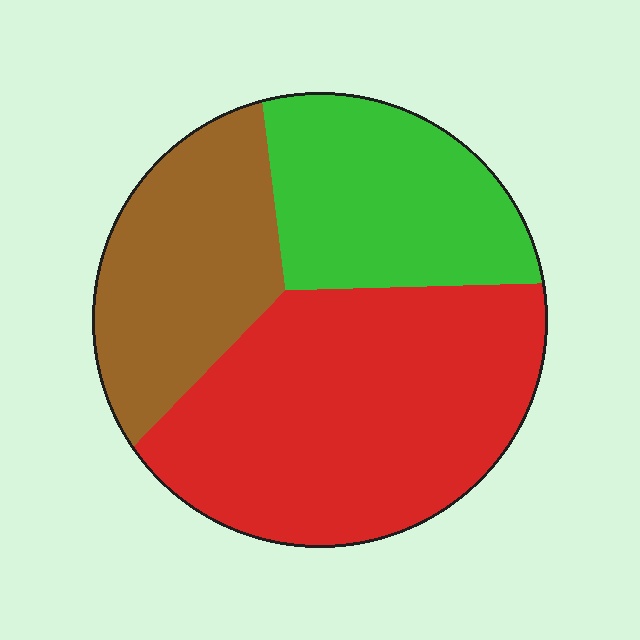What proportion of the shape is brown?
Brown takes up about one quarter (1/4) of the shape.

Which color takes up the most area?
Red, at roughly 50%.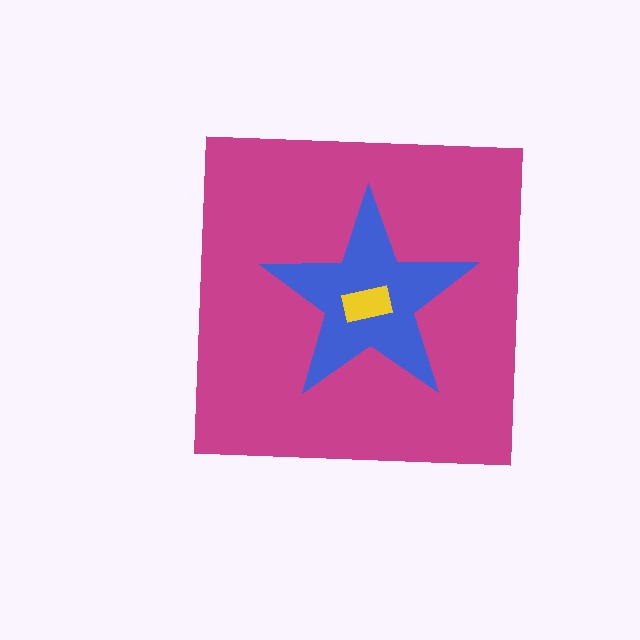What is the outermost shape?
The magenta square.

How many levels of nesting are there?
3.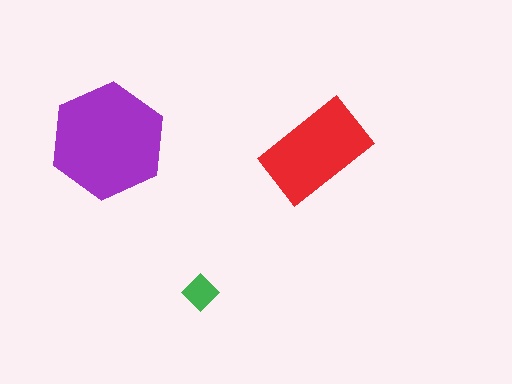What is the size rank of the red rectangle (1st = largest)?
2nd.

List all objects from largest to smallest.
The purple hexagon, the red rectangle, the green diamond.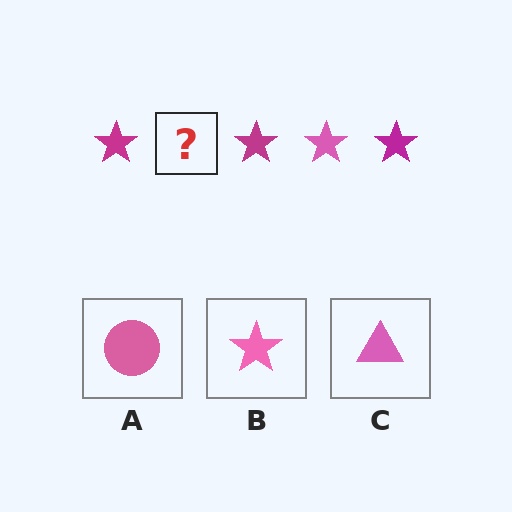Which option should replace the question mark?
Option B.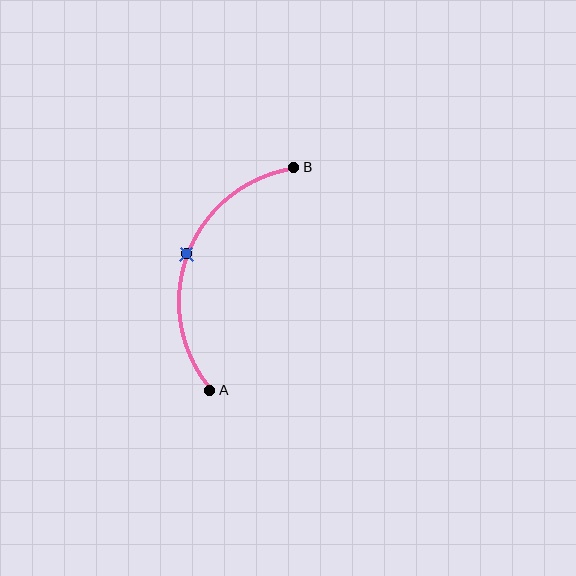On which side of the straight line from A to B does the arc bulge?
The arc bulges to the left of the straight line connecting A and B.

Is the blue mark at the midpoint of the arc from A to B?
Yes. The blue mark lies on the arc at equal arc-length from both A and B — it is the arc midpoint.